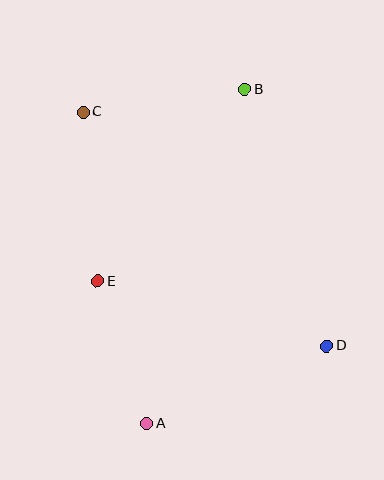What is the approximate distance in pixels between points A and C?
The distance between A and C is approximately 318 pixels.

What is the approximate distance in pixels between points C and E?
The distance between C and E is approximately 170 pixels.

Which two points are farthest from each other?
Points A and B are farthest from each other.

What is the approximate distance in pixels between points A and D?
The distance between A and D is approximately 196 pixels.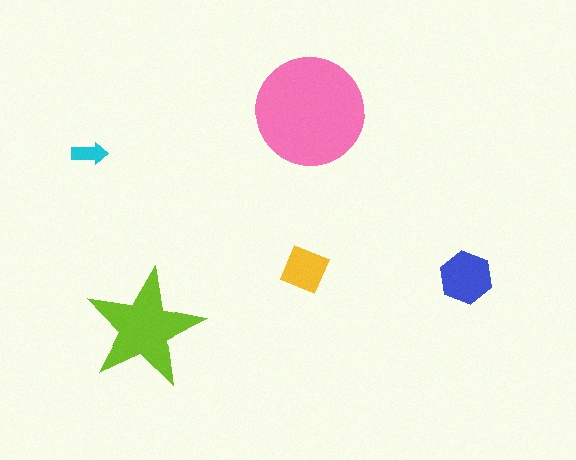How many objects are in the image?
There are 5 objects in the image.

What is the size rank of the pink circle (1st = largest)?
1st.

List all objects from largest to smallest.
The pink circle, the lime star, the blue hexagon, the yellow diamond, the cyan arrow.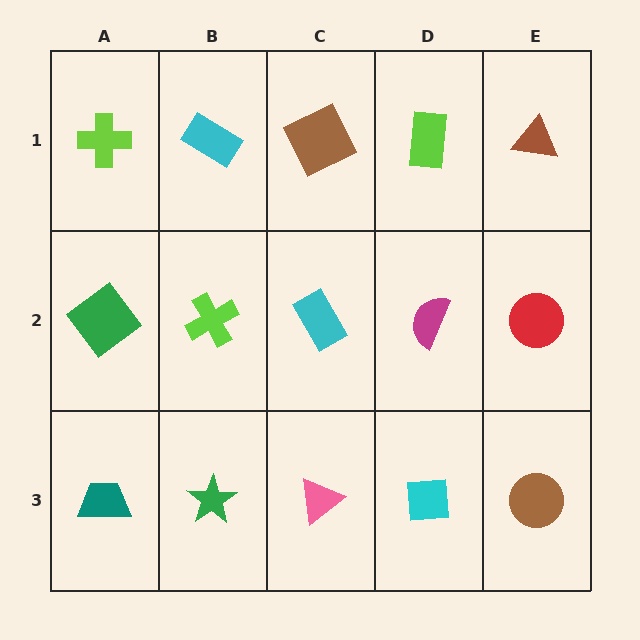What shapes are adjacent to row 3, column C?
A cyan rectangle (row 2, column C), a green star (row 3, column B), a cyan square (row 3, column D).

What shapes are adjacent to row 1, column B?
A lime cross (row 2, column B), a lime cross (row 1, column A), a brown square (row 1, column C).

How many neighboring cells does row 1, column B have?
3.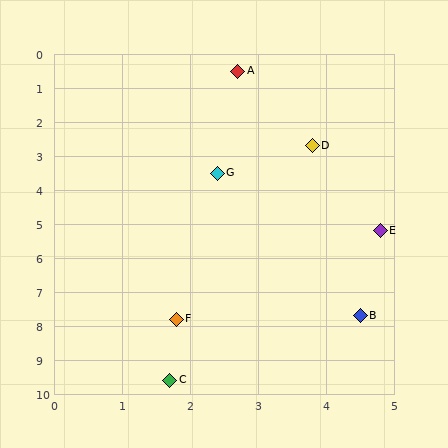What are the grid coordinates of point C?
Point C is at approximately (1.7, 9.6).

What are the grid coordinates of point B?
Point B is at approximately (4.5, 7.7).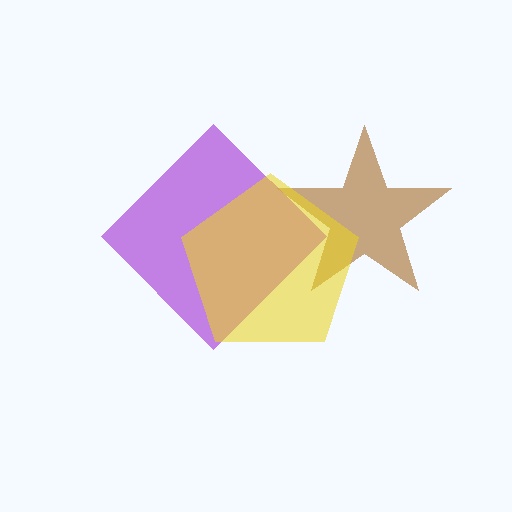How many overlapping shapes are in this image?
There are 3 overlapping shapes in the image.